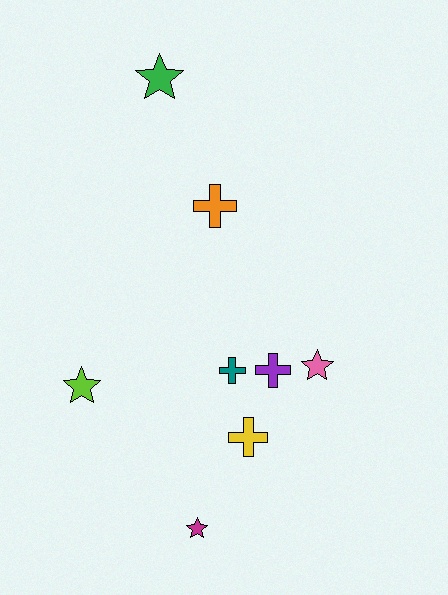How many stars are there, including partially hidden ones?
There are 4 stars.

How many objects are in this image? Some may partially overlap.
There are 8 objects.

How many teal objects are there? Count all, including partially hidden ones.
There is 1 teal object.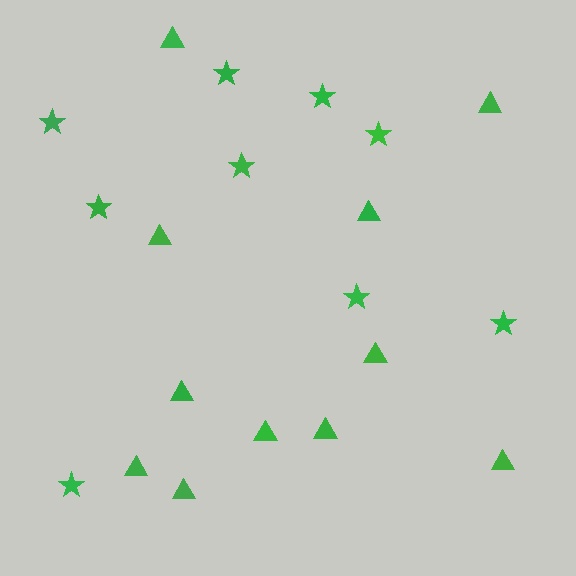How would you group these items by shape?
There are 2 groups: one group of stars (9) and one group of triangles (11).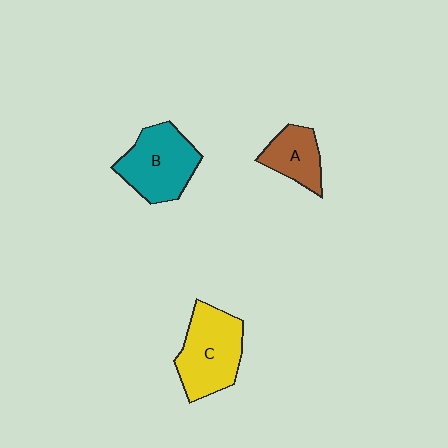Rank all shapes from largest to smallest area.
From largest to smallest: C (yellow), B (teal), A (brown).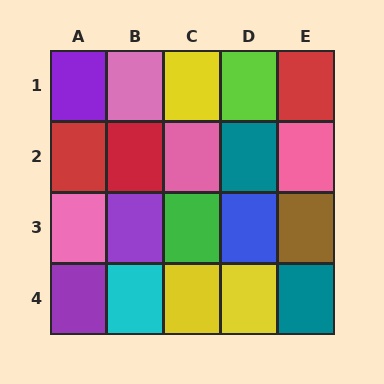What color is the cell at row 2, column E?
Pink.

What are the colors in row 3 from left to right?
Pink, purple, green, blue, brown.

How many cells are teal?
2 cells are teal.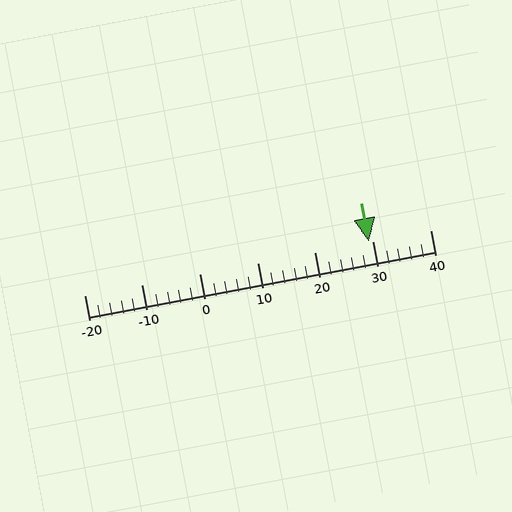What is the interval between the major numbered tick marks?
The major tick marks are spaced 10 units apart.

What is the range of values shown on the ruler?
The ruler shows values from -20 to 40.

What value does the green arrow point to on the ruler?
The green arrow points to approximately 29.